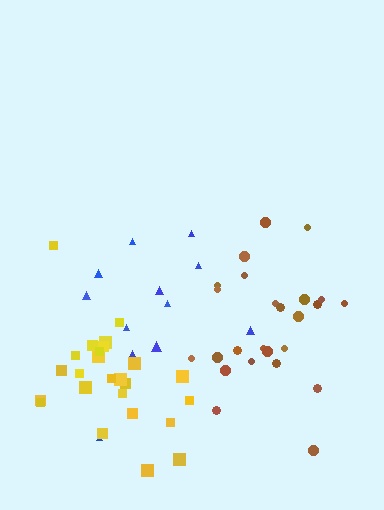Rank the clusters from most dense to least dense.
brown, yellow, blue.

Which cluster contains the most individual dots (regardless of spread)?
Brown (25).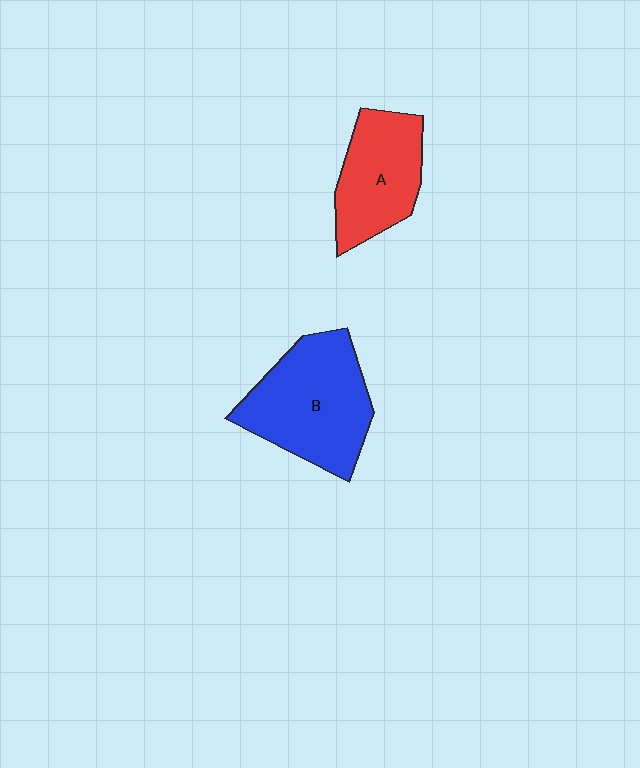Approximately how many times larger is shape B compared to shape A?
Approximately 1.4 times.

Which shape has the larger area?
Shape B (blue).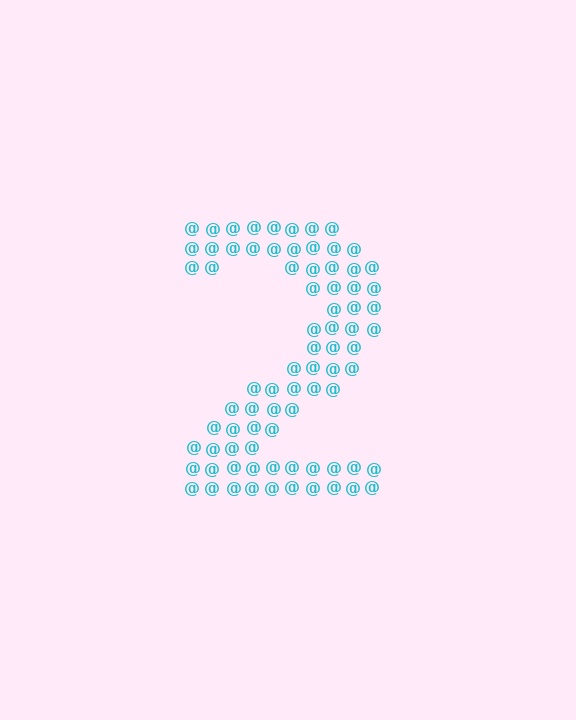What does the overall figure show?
The overall figure shows the digit 2.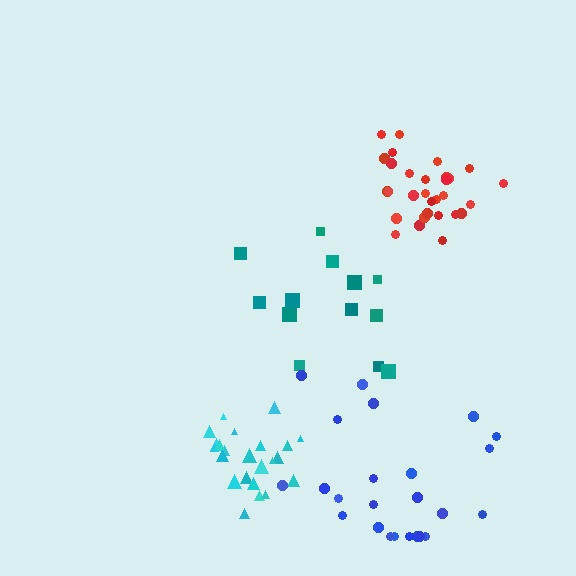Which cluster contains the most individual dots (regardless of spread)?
Red (30).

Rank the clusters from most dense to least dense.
red, cyan, blue, teal.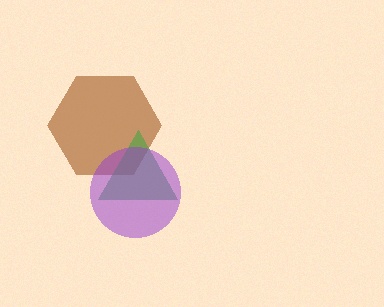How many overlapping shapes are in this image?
There are 3 overlapping shapes in the image.